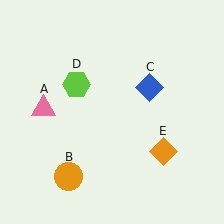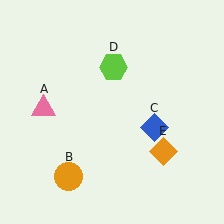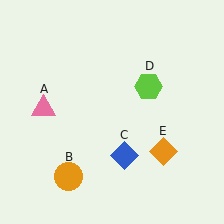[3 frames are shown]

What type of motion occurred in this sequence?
The blue diamond (object C), lime hexagon (object D) rotated clockwise around the center of the scene.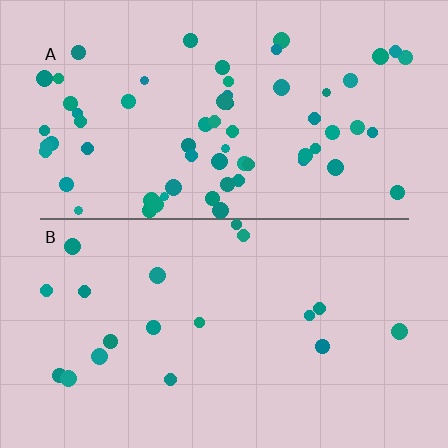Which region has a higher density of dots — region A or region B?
A (the top).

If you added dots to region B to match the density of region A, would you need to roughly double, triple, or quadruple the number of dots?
Approximately quadruple.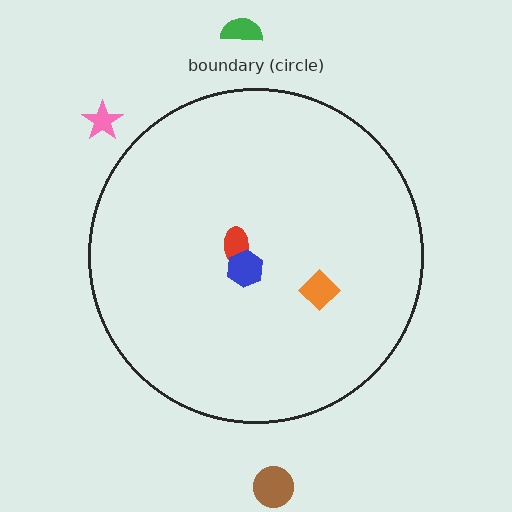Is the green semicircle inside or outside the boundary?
Outside.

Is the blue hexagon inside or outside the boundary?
Inside.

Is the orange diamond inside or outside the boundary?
Inside.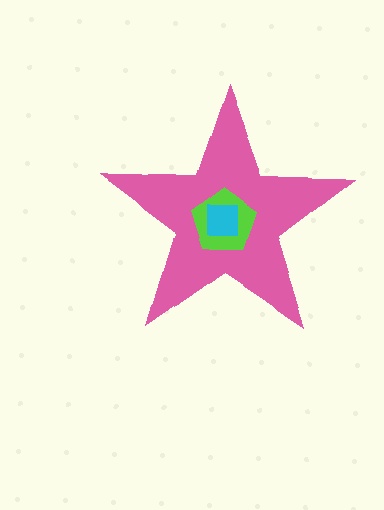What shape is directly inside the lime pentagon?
The cyan square.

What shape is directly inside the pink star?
The lime pentagon.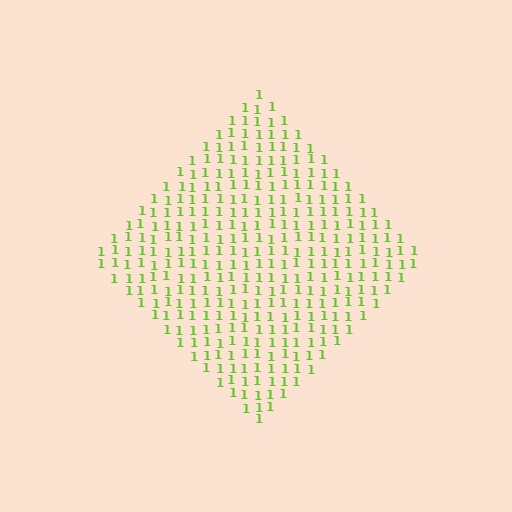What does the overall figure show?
The overall figure shows a diamond.